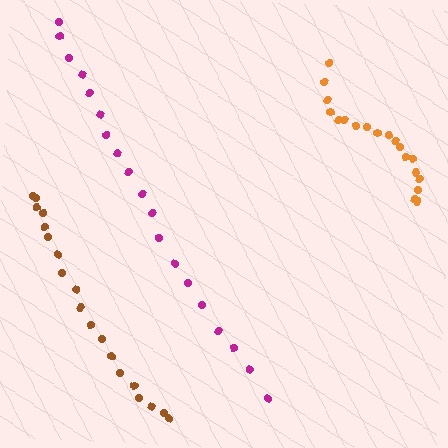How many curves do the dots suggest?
There are 3 distinct paths.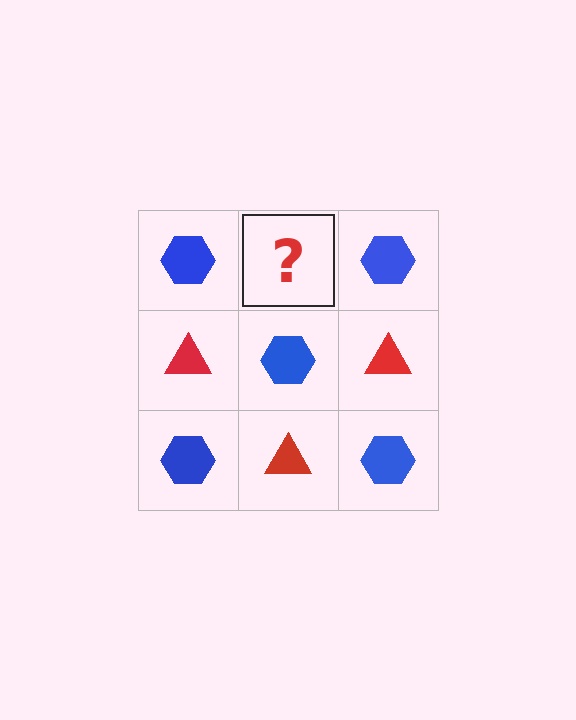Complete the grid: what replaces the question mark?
The question mark should be replaced with a red triangle.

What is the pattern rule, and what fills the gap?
The rule is that it alternates blue hexagon and red triangle in a checkerboard pattern. The gap should be filled with a red triangle.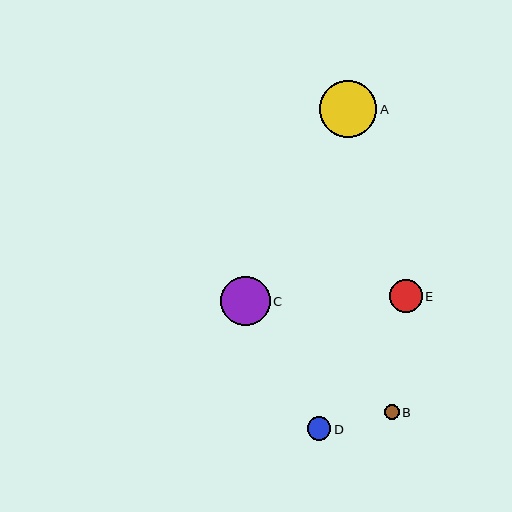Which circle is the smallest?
Circle B is the smallest with a size of approximately 15 pixels.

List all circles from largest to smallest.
From largest to smallest: A, C, E, D, B.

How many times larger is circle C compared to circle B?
Circle C is approximately 3.3 times the size of circle B.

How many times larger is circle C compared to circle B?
Circle C is approximately 3.3 times the size of circle B.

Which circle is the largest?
Circle A is the largest with a size of approximately 57 pixels.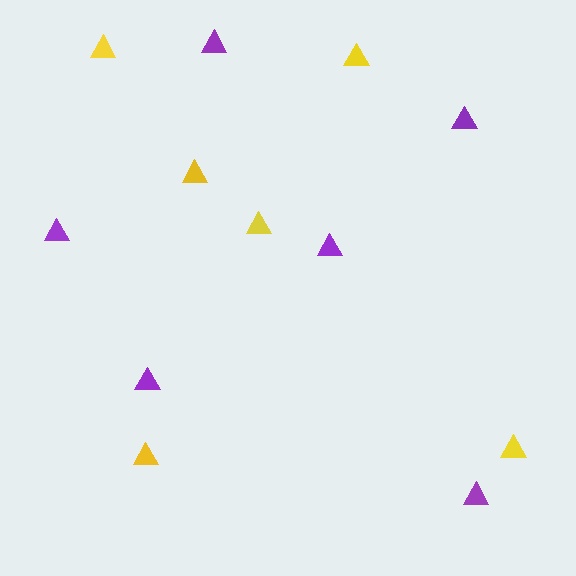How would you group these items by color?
There are 2 groups: one group of yellow triangles (6) and one group of purple triangles (6).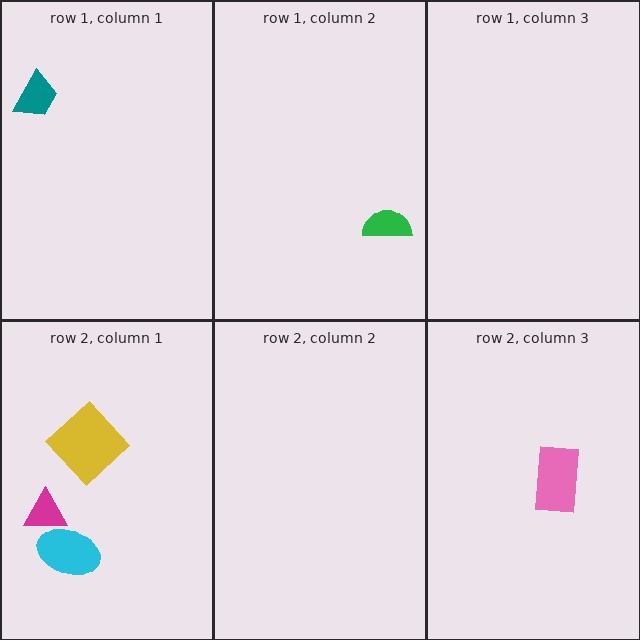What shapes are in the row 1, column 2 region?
The green semicircle.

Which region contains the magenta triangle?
The row 2, column 1 region.